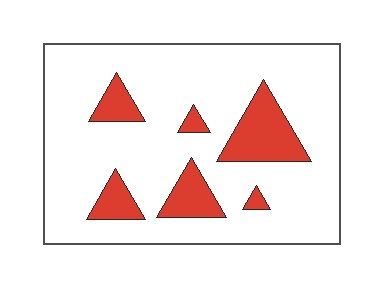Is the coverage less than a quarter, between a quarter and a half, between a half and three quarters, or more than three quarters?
Less than a quarter.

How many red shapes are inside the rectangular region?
6.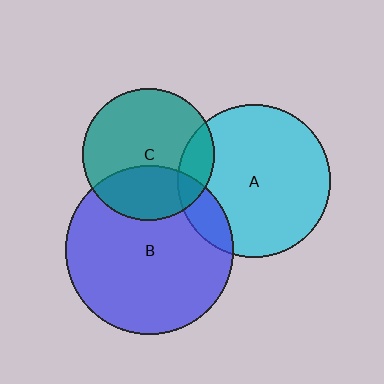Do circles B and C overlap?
Yes.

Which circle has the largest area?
Circle B (blue).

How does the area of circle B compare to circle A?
Approximately 1.2 times.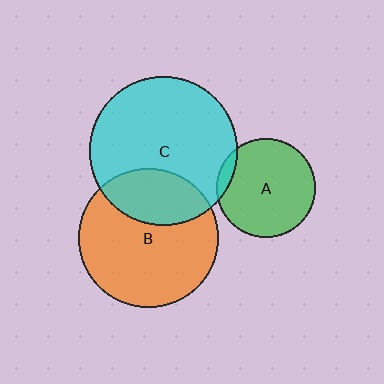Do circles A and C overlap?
Yes.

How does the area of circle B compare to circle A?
Approximately 2.0 times.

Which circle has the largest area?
Circle C (cyan).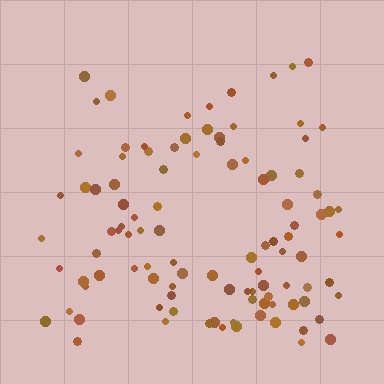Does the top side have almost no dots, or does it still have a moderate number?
Still a moderate number, just noticeably fewer than the bottom.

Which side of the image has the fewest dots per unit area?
The top.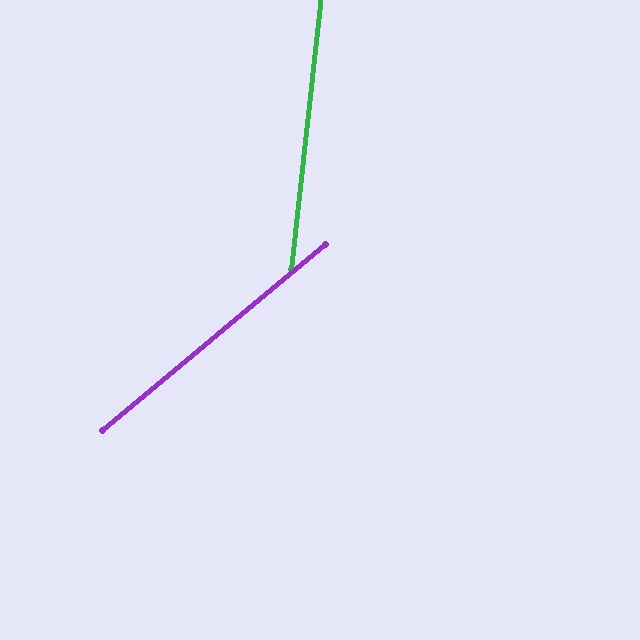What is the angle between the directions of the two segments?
Approximately 44 degrees.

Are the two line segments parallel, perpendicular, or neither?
Neither parallel nor perpendicular — they differ by about 44°.